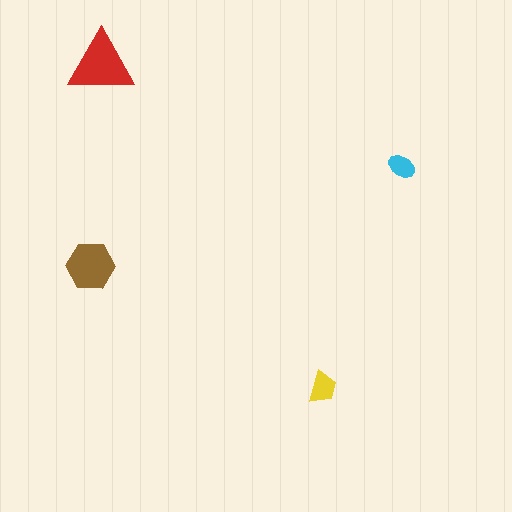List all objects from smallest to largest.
The cyan ellipse, the yellow trapezoid, the brown hexagon, the red triangle.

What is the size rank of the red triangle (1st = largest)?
1st.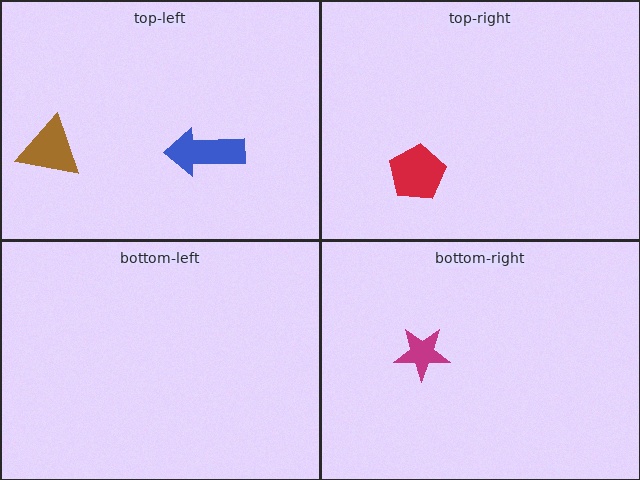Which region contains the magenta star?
The bottom-right region.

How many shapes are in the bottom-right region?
1.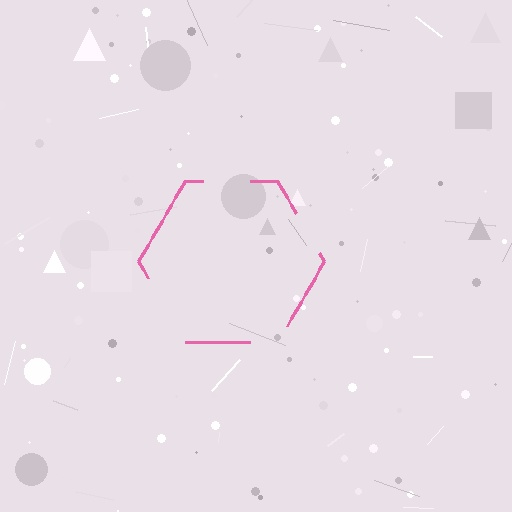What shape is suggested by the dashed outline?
The dashed outline suggests a hexagon.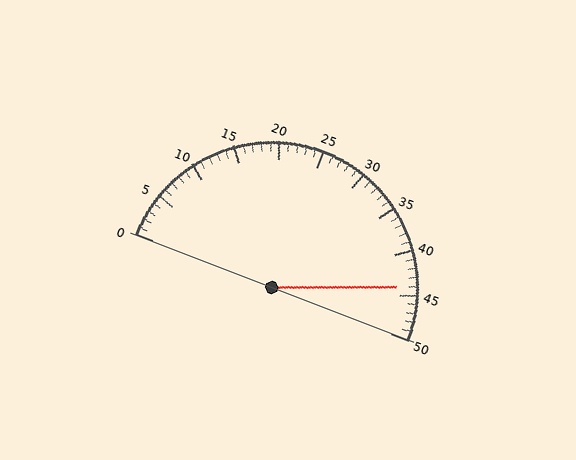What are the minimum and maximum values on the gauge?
The gauge ranges from 0 to 50.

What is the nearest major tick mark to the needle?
The nearest major tick mark is 45.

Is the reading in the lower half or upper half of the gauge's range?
The reading is in the upper half of the range (0 to 50).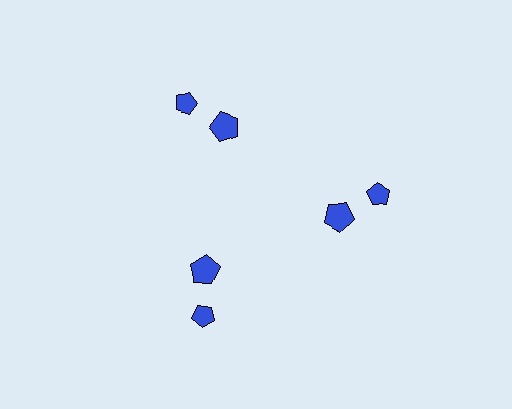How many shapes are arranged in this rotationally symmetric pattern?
There are 6 shapes, arranged in 3 groups of 2.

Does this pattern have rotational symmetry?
Yes, this pattern has 3-fold rotational symmetry. It looks the same after rotating 120 degrees around the center.